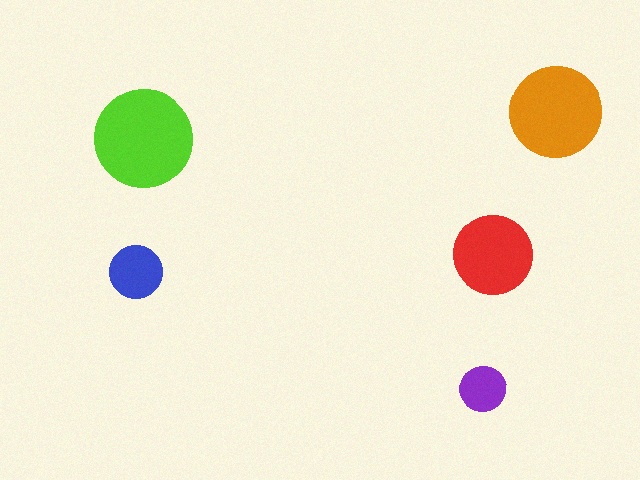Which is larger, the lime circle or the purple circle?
The lime one.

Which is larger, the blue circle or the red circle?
The red one.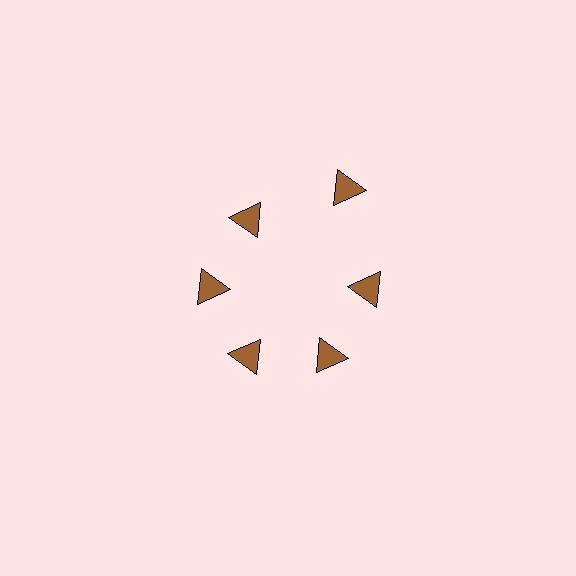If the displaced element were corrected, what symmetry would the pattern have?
It would have 6-fold rotational symmetry — the pattern would map onto itself every 60 degrees.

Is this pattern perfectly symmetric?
No. The 6 brown triangles are arranged in a ring, but one element near the 1 o'clock position is pushed outward from the center, breaking the 6-fold rotational symmetry.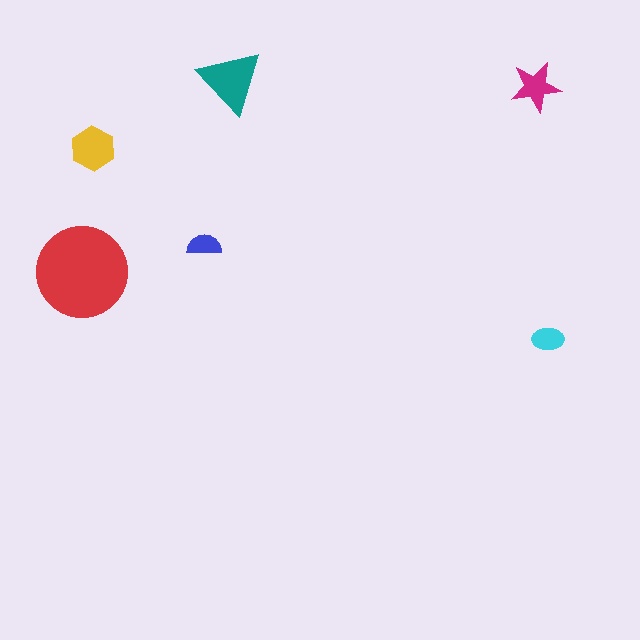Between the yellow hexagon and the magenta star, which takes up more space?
The yellow hexagon.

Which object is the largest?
The red circle.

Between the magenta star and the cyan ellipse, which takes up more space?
The magenta star.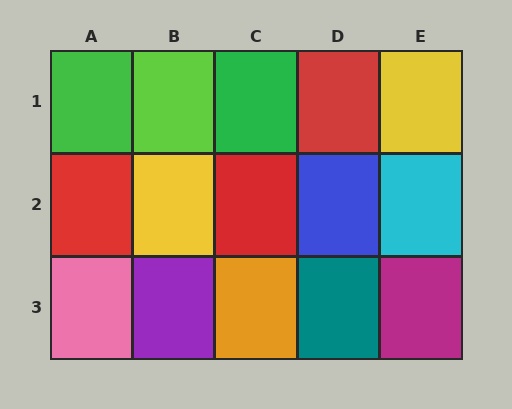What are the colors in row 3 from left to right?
Pink, purple, orange, teal, magenta.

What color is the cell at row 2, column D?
Blue.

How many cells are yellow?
2 cells are yellow.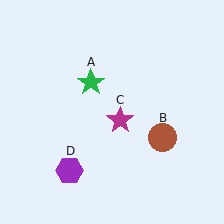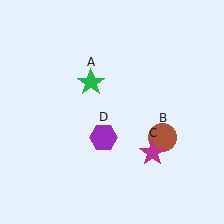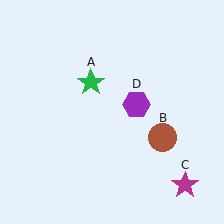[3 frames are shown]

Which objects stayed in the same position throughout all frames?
Green star (object A) and brown circle (object B) remained stationary.